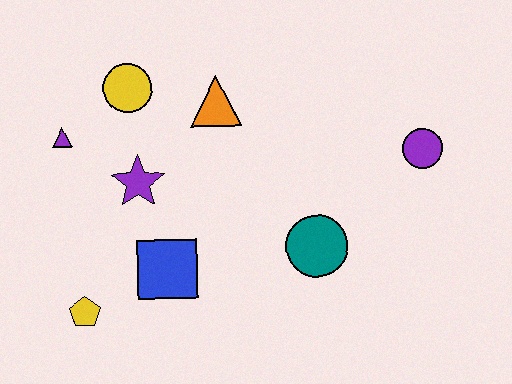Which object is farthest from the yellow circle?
The purple circle is farthest from the yellow circle.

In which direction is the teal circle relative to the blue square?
The teal circle is to the right of the blue square.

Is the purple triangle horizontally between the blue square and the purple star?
No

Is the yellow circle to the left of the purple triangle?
No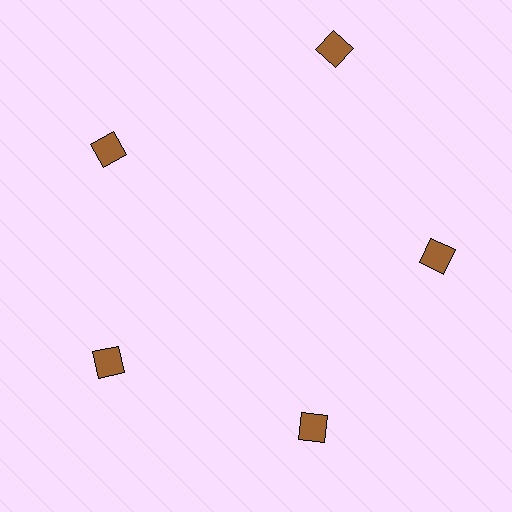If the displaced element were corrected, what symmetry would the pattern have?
It would have 5-fold rotational symmetry — the pattern would map onto itself every 72 degrees.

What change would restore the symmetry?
The symmetry would be restored by moving it inward, back onto the ring so that all 5 diamonds sit at equal angles and equal distance from the center.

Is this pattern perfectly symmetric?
No. The 5 brown diamonds are arranged in a ring, but one element near the 1 o'clock position is pushed outward from the center, breaking the 5-fold rotational symmetry.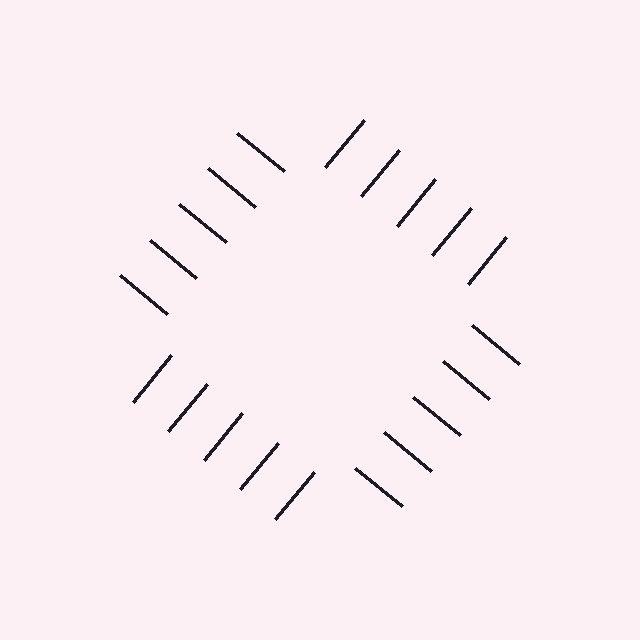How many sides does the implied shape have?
4 sides — the line-ends trace a square.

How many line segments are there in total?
20 — 5 along each of the 4 edges.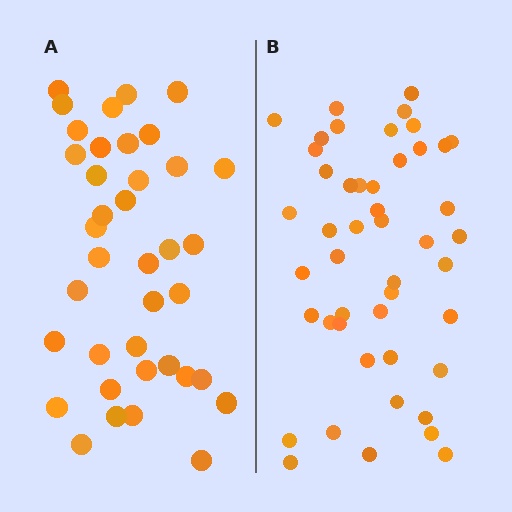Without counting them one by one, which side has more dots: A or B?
Region B (the right region) has more dots.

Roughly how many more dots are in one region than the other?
Region B has roughly 8 or so more dots than region A.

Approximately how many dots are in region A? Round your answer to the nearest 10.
About 40 dots. (The exact count is 38, which rounds to 40.)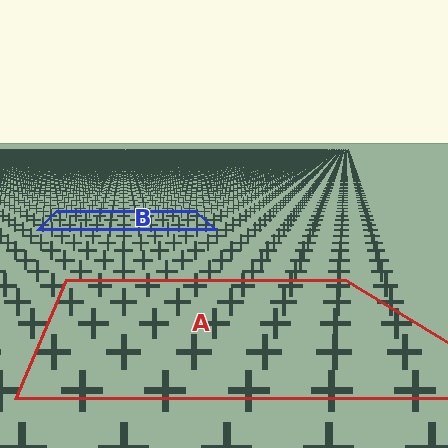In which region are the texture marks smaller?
The texture marks are smaller in region B, because it is farther away.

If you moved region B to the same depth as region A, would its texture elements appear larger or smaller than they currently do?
They would appear larger. At a closer depth, the same texture elements are projected at a bigger on-screen size.